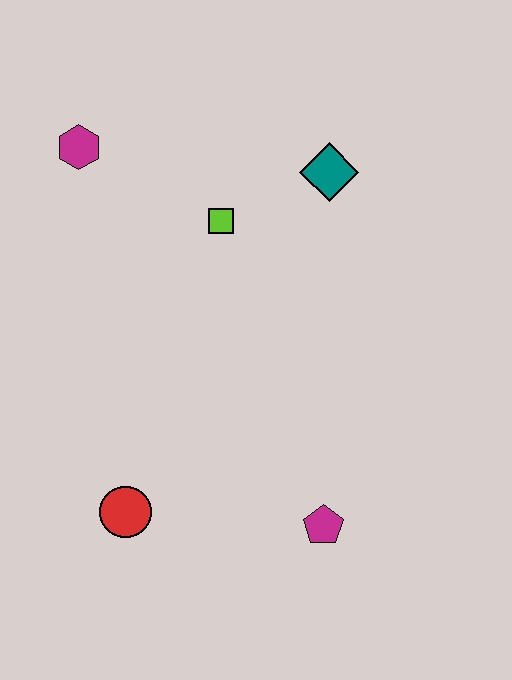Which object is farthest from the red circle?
The teal diamond is farthest from the red circle.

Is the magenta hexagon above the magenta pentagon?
Yes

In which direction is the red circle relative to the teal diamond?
The red circle is below the teal diamond.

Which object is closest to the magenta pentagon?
The red circle is closest to the magenta pentagon.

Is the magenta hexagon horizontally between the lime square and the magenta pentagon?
No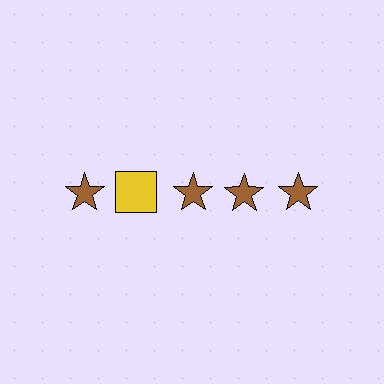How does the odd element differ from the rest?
It differs in both color (yellow instead of brown) and shape (square instead of star).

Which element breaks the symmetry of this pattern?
The yellow square in the top row, second from left column breaks the symmetry. All other shapes are brown stars.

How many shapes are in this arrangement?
There are 5 shapes arranged in a grid pattern.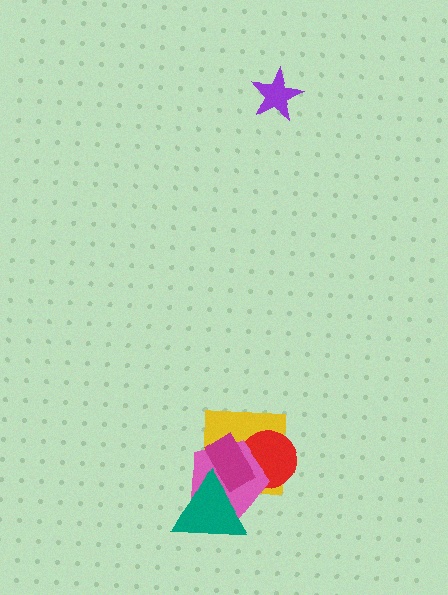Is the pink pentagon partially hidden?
Yes, it is partially covered by another shape.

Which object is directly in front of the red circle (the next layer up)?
The pink pentagon is directly in front of the red circle.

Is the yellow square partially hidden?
Yes, it is partially covered by another shape.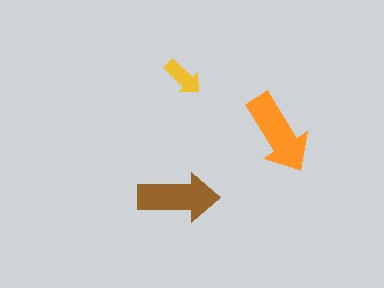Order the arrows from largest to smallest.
the orange one, the brown one, the yellow one.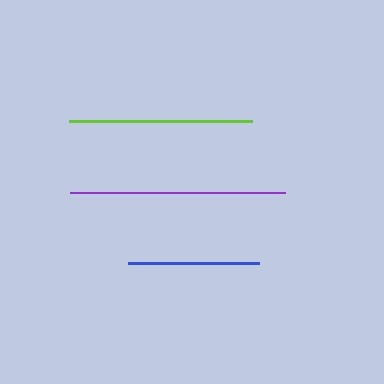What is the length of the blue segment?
The blue segment is approximately 131 pixels long.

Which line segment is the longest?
The purple line is the longest at approximately 216 pixels.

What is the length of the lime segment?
The lime segment is approximately 183 pixels long.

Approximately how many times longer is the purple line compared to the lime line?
The purple line is approximately 1.2 times the length of the lime line.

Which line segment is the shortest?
The blue line is the shortest at approximately 131 pixels.